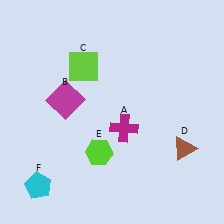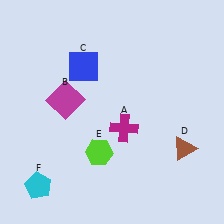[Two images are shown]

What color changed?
The square (C) changed from lime in Image 1 to blue in Image 2.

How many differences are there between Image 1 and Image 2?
There is 1 difference between the two images.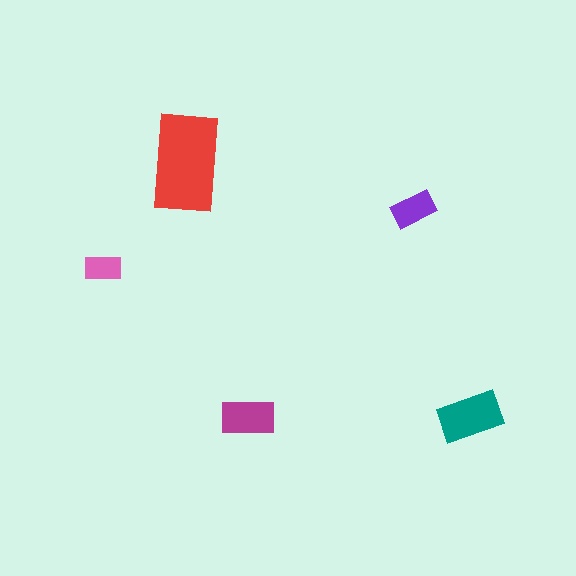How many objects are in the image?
There are 5 objects in the image.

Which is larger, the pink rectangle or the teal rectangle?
The teal one.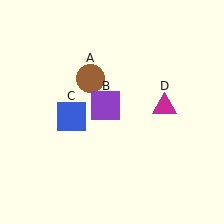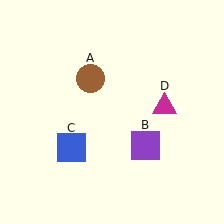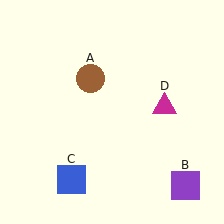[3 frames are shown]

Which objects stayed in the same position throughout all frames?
Brown circle (object A) and magenta triangle (object D) remained stationary.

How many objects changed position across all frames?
2 objects changed position: purple square (object B), blue square (object C).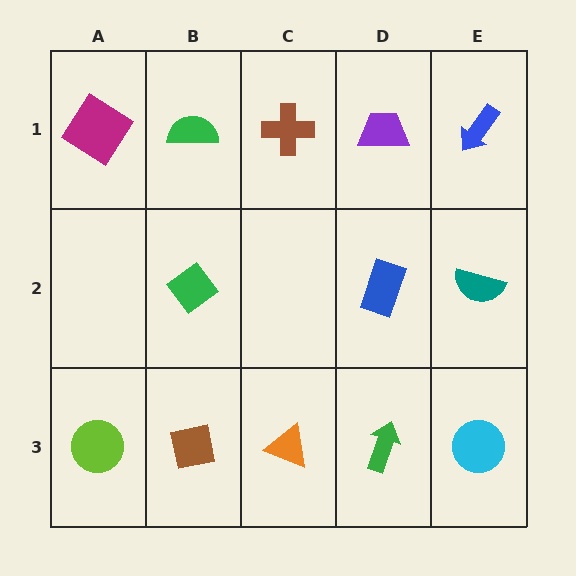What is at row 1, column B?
A green semicircle.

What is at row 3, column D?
A green arrow.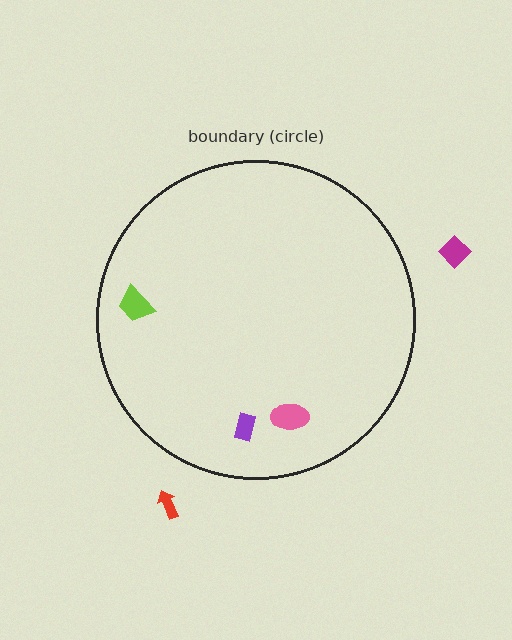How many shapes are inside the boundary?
3 inside, 2 outside.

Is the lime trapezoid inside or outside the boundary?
Inside.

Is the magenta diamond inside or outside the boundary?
Outside.